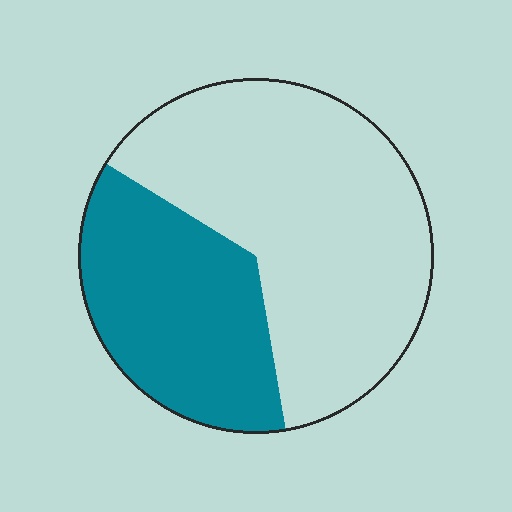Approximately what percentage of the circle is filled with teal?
Approximately 35%.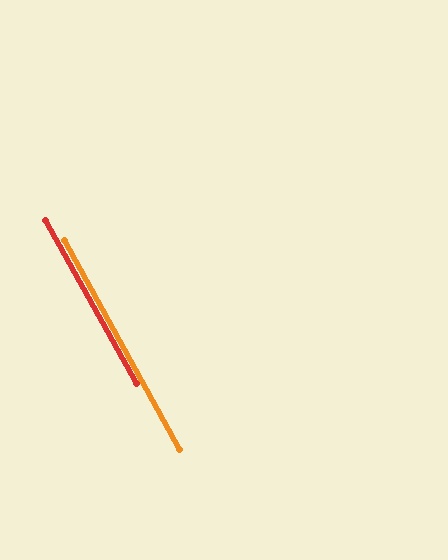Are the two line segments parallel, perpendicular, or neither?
Parallel — their directions differ by only 0.7°.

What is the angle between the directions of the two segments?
Approximately 1 degree.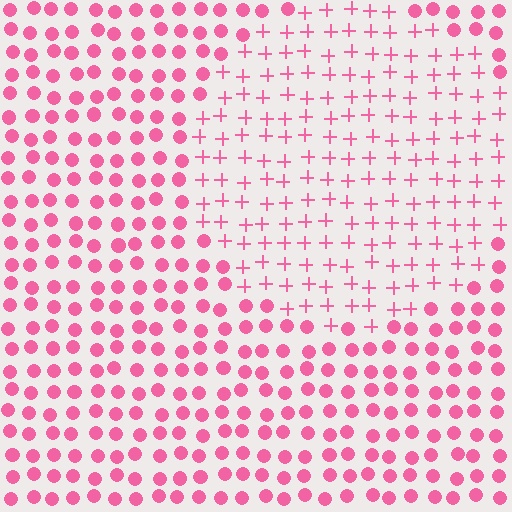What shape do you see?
I see a circle.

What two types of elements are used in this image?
The image uses plus signs inside the circle region and circles outside it.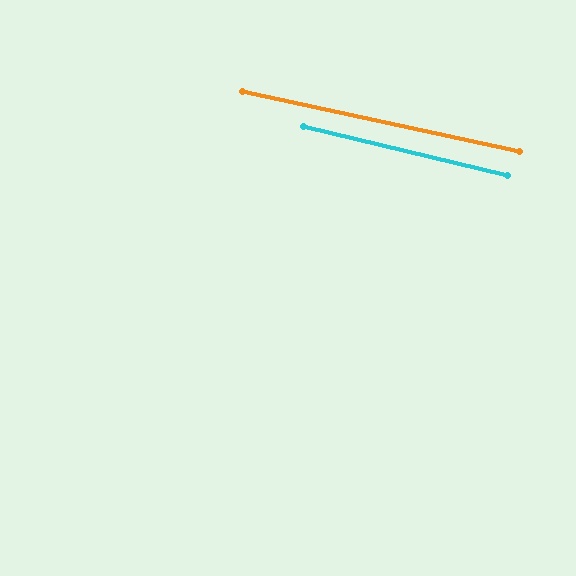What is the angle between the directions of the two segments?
Approximately 1 degree.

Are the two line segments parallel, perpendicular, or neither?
Parallel — their directions differ by only 1.2°.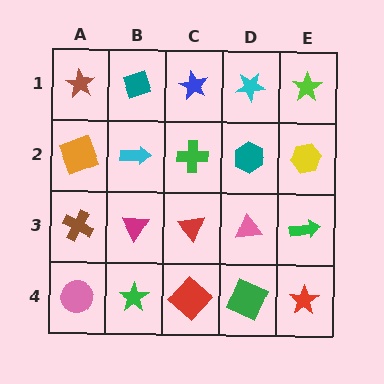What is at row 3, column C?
A red triangle.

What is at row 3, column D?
A pink triangle.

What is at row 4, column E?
A red star.